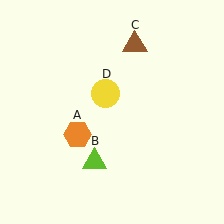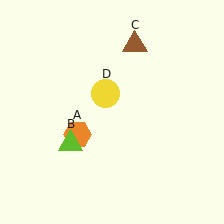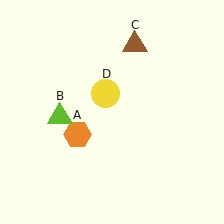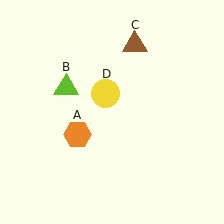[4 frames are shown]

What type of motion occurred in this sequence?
The lime triangle (object B) rotated clockwise around the center of the scene.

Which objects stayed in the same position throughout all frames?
Orange hexagon (object A) and brown triangle (object C) and yellow circle (object D) remained stationary.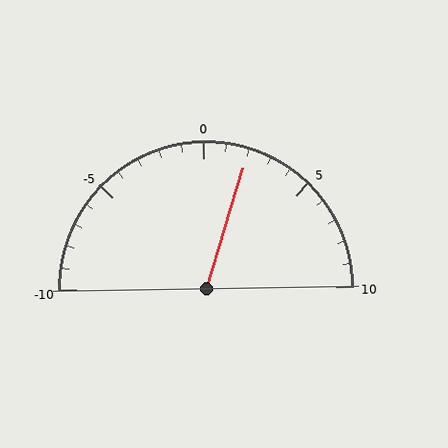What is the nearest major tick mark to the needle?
The nearest major tick mark is 0.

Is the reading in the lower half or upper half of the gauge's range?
The reading is in the upper half of the range (-10 to 10).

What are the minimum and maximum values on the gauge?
The gauge ranges from -10 to 10.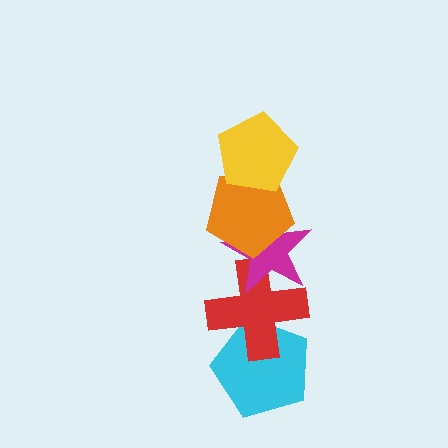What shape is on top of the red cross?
The magenta star is on top of the red cross.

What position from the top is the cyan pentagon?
The cyan pentagon is 5th from the top.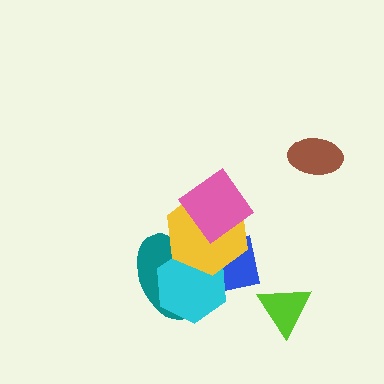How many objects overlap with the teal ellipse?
3 objects overlap with the teal ellipse.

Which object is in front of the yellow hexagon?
The pink diamond is in front of the yellow hexagon.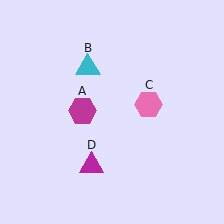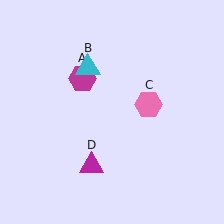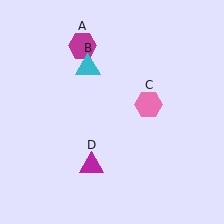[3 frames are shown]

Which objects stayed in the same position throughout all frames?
Cyan triangle (object B) and pink hexagon (object C) and magenta triangle (object D) remained stationary.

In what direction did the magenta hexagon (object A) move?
The magenta hexagon (object A) moved up.